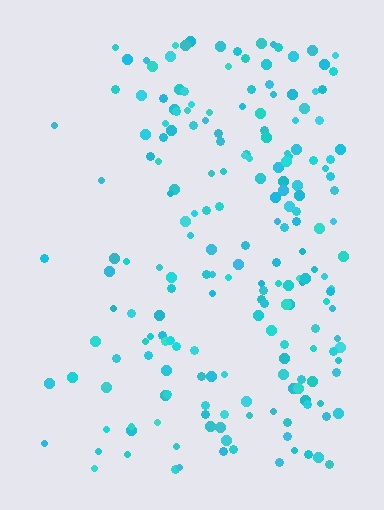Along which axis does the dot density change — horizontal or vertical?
Horizontal.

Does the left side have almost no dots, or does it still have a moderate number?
Still a moderate number, just noticeably fewer than the right.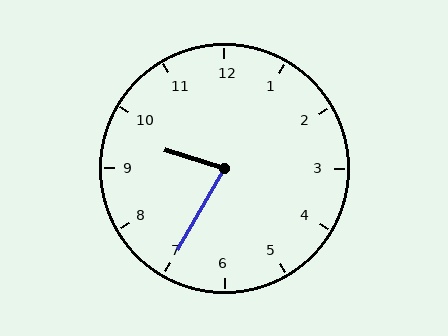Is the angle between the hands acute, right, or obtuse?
It is acute.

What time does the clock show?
9:35.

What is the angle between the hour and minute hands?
Approximately 78 degrees.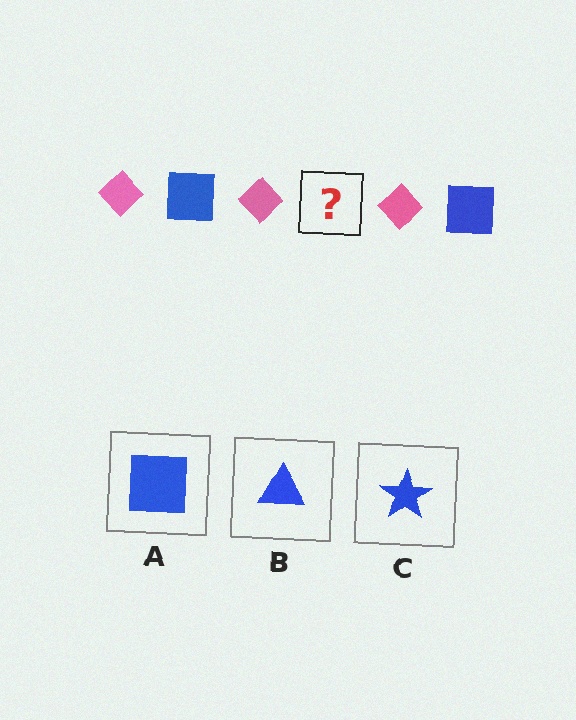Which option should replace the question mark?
Option A.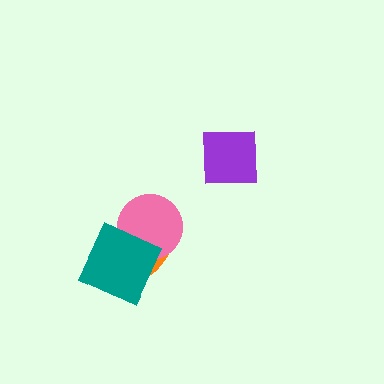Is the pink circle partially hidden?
Yes, it is partially covered by another shape.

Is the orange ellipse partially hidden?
Yes, it is partially covered by another shape.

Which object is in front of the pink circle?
The teal diamond is in front of the pink circle.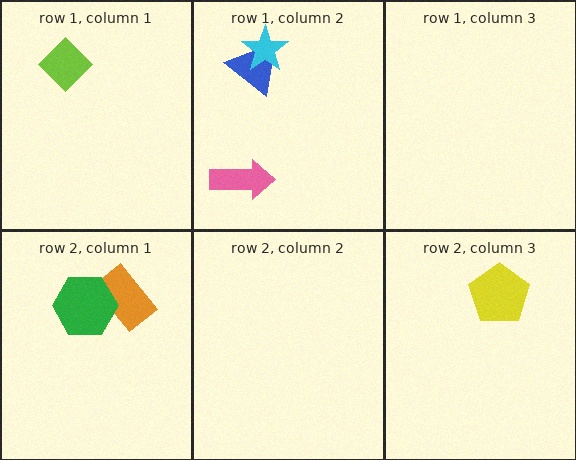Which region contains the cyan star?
The row 1, column 2 region.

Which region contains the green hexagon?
The row 2, column 1 region.